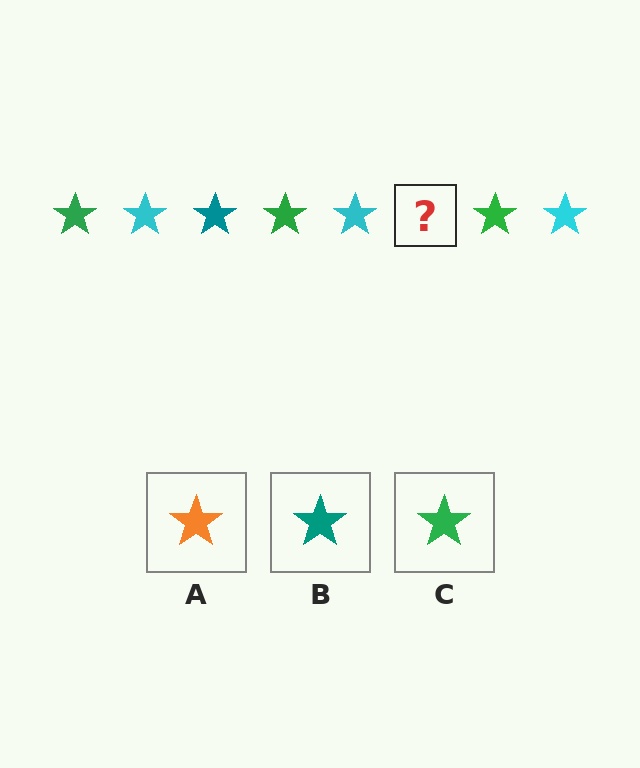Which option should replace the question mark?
Option B.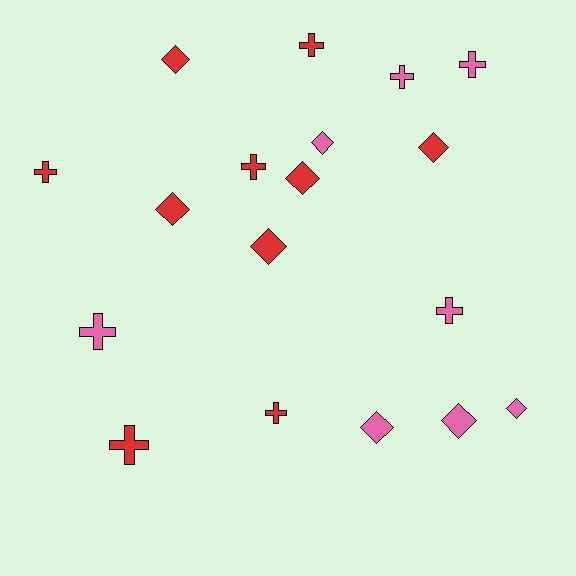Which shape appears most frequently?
Cross, with 9 objects.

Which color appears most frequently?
Red, with 10 objects.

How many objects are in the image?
There are 18 objects.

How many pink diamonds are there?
There are 4 pink diamonds.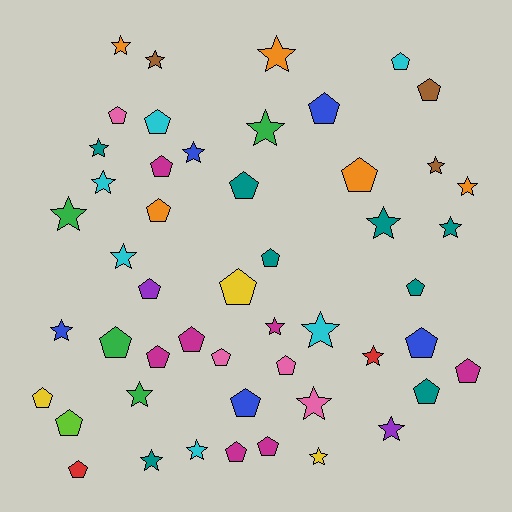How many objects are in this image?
There are 50 objects.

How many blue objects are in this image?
There are 5 blue objects.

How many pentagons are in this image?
There are 27 pentagons.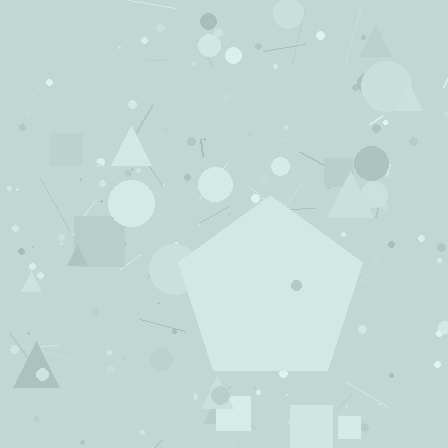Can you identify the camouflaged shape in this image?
The camouflaged shape is a pentagon.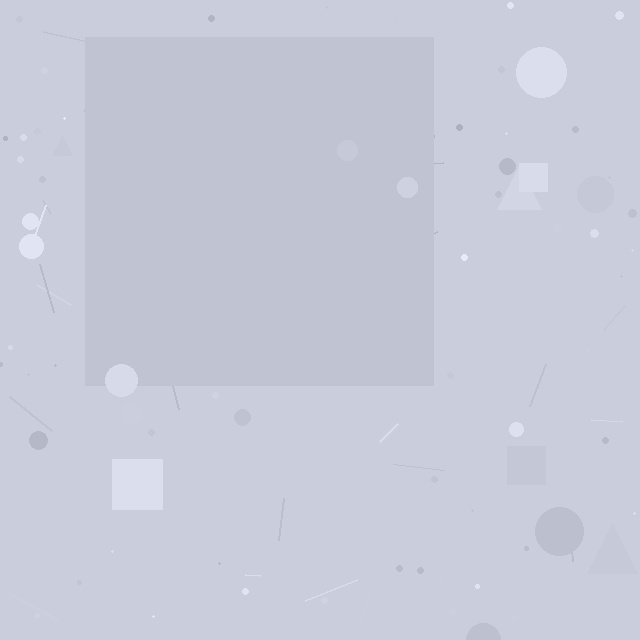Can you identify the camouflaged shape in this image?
The camouflaged shape is a square.